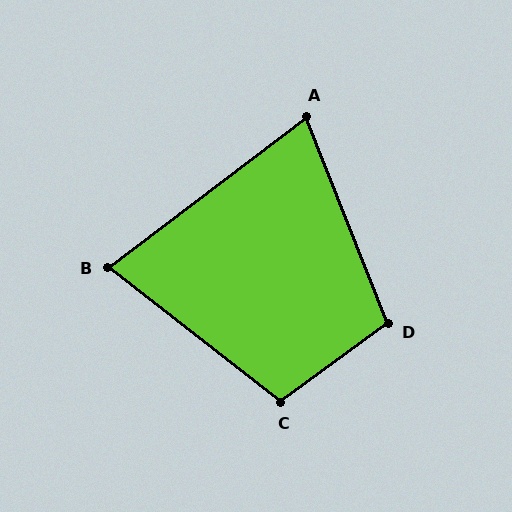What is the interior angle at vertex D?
Approximately 105 degrees (obtuse).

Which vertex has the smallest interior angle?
A, at approximately 74 degrees.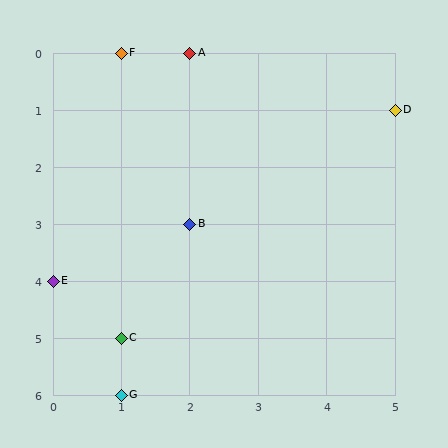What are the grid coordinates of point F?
Point F is at grid coordinates (1, 0).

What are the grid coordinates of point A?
Point A is at grid coordinates (2, 0).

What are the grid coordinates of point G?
Point G is at grid coordinates (1, 6).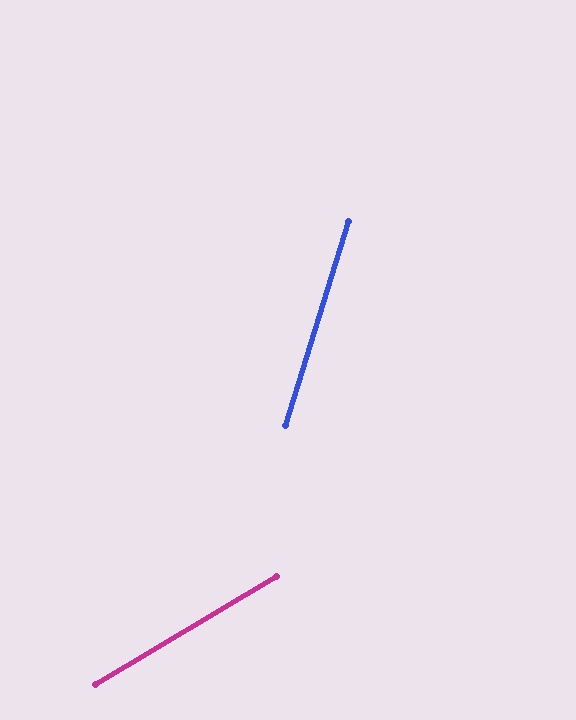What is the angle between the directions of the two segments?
Approximately 42 degrees.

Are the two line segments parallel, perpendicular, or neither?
Neither parallel nor perpendicular — they differ by about 42°.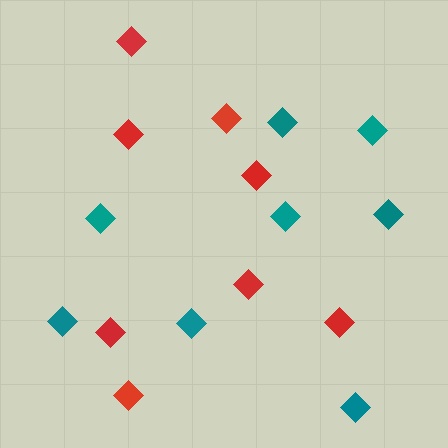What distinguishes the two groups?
There are 2 groups: one group of red diamonds (8) and one group of teal diamonds (8).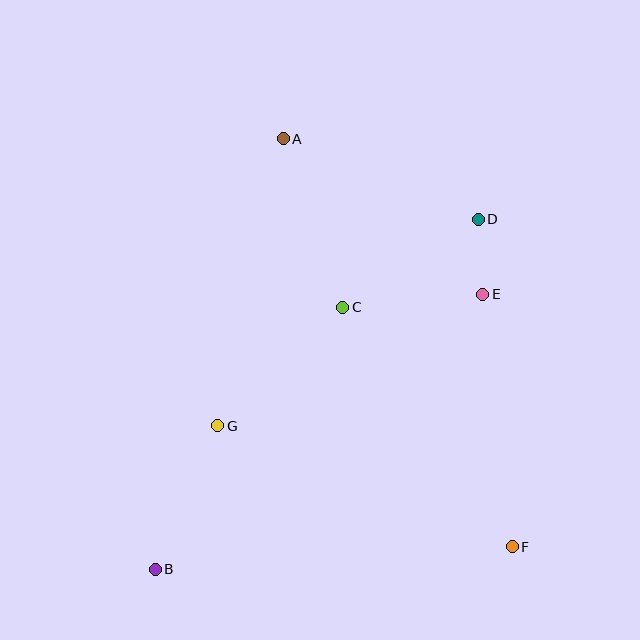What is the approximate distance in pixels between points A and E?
The distance between A and E is approximately 253 pixels.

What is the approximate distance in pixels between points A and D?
The distance between A and D is approximately 211 pixels.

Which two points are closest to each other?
Points D and E are closest to each other.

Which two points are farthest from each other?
Points B and D are farthest from each other.